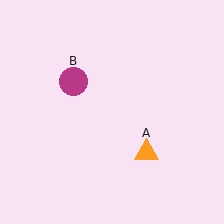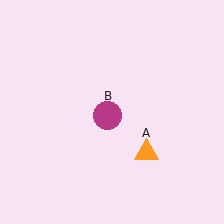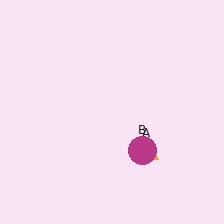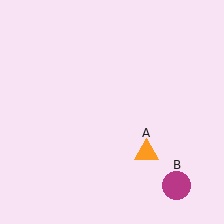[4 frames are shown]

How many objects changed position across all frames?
1 object changed position: magenta circle (object B).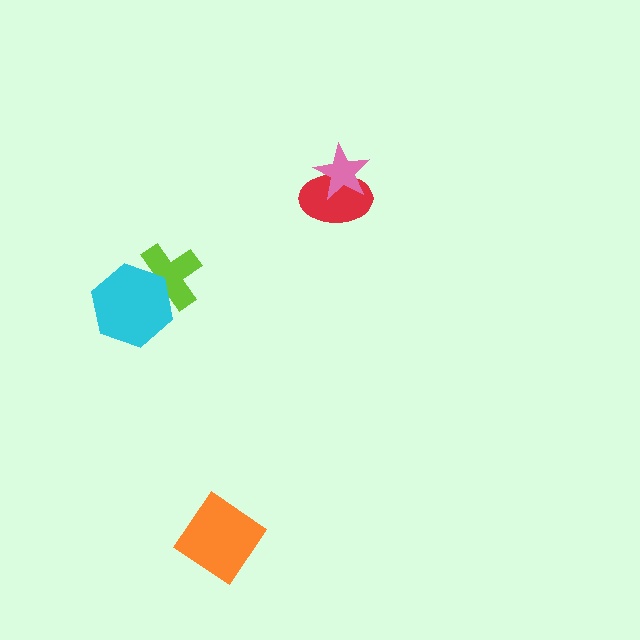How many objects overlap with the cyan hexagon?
1 object overlaps with the cyan hexagon.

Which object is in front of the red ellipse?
The pink star is in front of the red ellipse.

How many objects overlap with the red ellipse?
1 object overlaps with the red ellipse.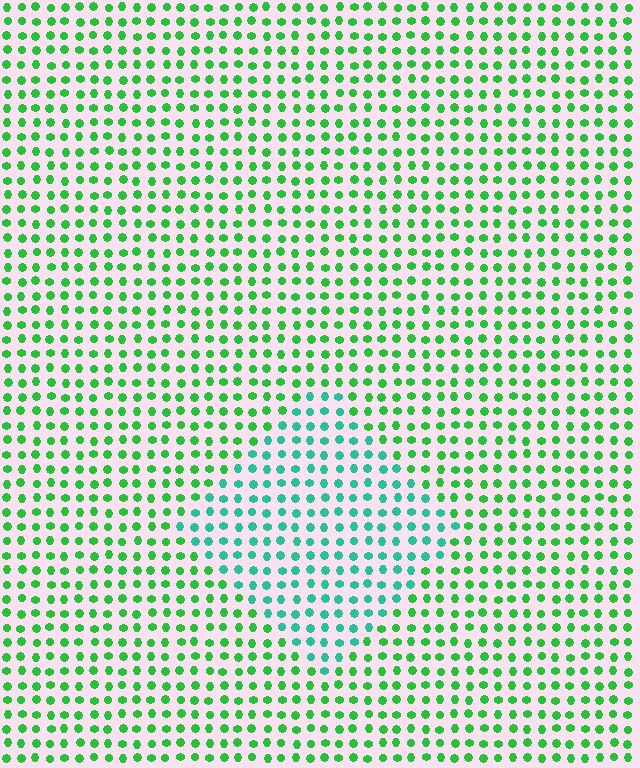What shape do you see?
I see a diamond.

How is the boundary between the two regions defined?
The boundary is defined purely by a slight shift in hue (about 37 degrees). Spacing, size, and orientation are identical on both sides.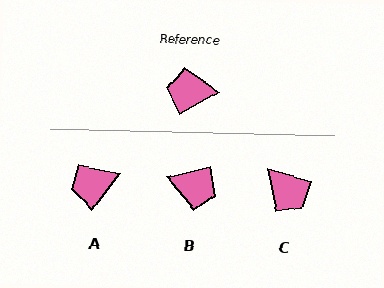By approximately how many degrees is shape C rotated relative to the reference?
Approximately 136 degrees counter-clockwise.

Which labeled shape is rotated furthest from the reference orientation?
B, about 164 degrees away.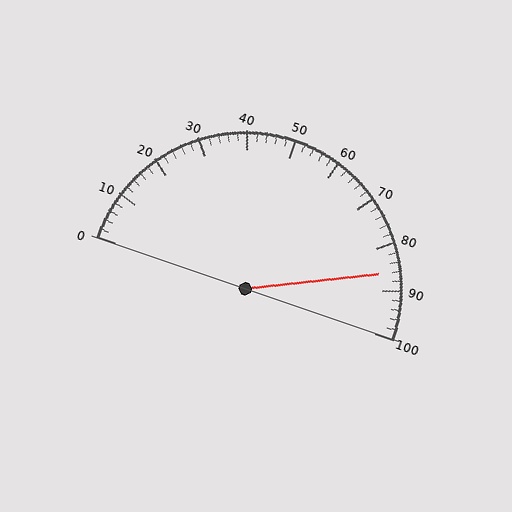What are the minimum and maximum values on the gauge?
The gauge ranges from 0 to 100.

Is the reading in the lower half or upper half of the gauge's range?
The reading is in the upper half of the range (0 to 100).